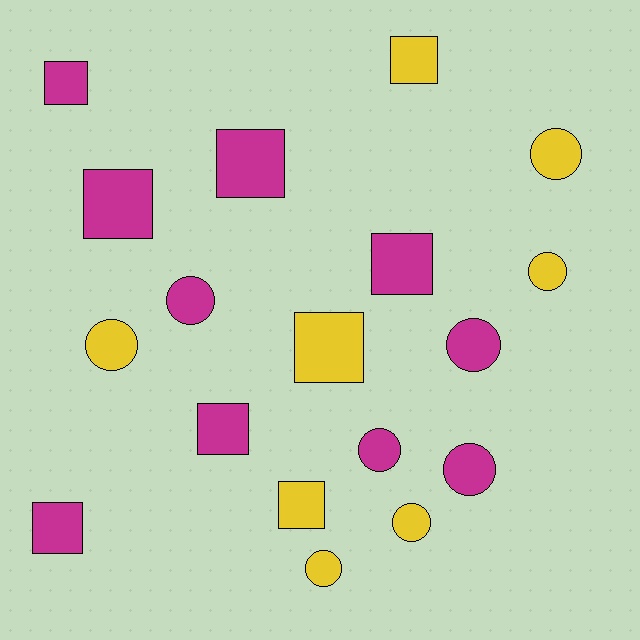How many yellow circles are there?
There are 5 yellow circles.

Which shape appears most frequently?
Square, with 9 objects.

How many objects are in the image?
There are 18 objects.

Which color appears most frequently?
Magenta, with 10 objects.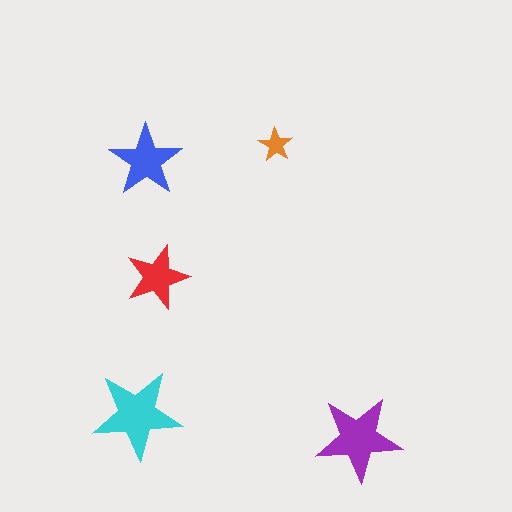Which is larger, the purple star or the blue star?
The purple one.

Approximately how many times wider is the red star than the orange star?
About 2 times wider.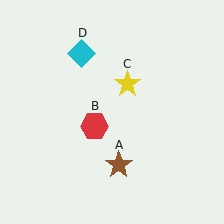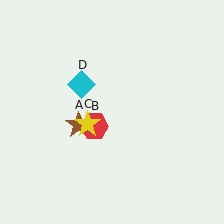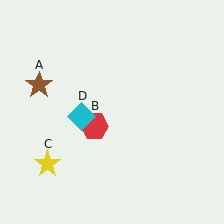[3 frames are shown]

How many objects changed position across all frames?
3 objects changed position: brown star (object A), yellow star (object C), cyan diamond (object D).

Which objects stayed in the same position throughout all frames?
Red hexagon (object B) remained stationary.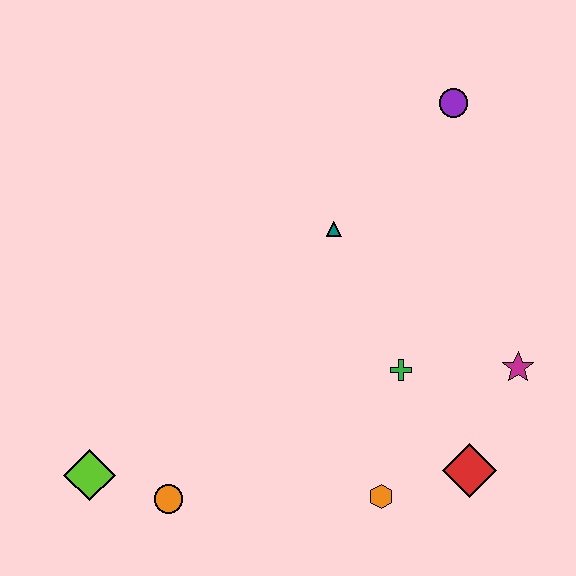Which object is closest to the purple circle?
The teal triangle is closest to the purple circle.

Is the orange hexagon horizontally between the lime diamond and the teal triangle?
No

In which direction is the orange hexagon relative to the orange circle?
The orange hexagon is to the right of the orange circle.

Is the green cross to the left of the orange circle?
No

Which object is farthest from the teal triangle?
The lime diamond is farthest from the teal triangle.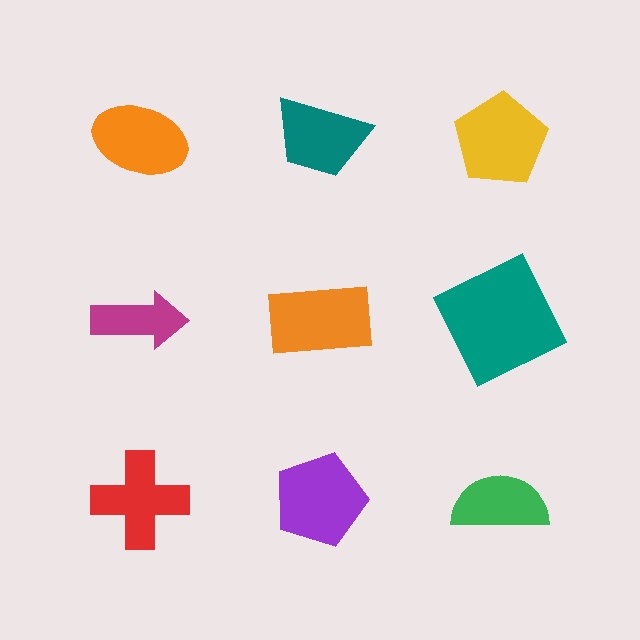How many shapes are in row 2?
3 shapes.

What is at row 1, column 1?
An orange ellipse.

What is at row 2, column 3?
A teal square.